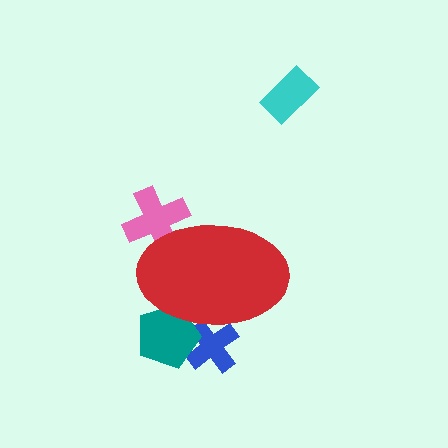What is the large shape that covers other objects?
A red ellipse.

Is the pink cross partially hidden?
Yes, the pink cross is partially hidden behind the red ellipse.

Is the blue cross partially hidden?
Yes, the blue cross is partially hidden behind the red ellipse.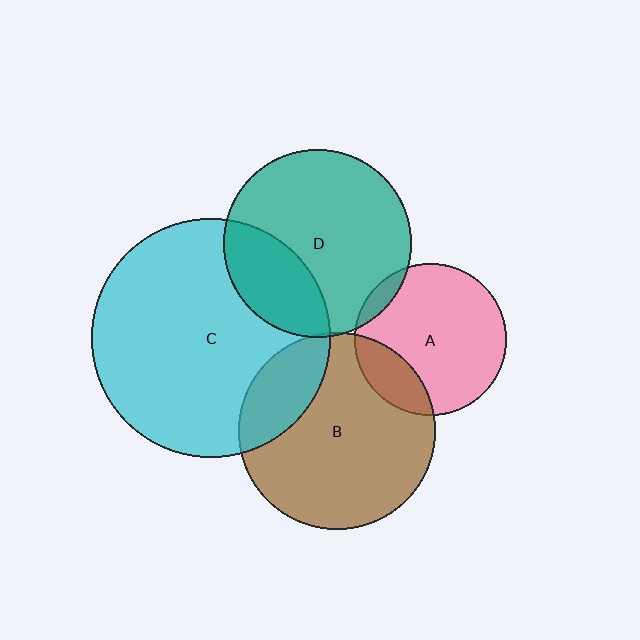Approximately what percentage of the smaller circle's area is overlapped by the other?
Approximately 5%.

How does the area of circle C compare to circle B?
Approximately 1.5 times.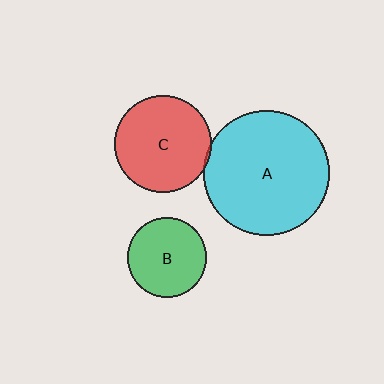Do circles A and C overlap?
Yes.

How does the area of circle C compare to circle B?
Approximately 1.5 times.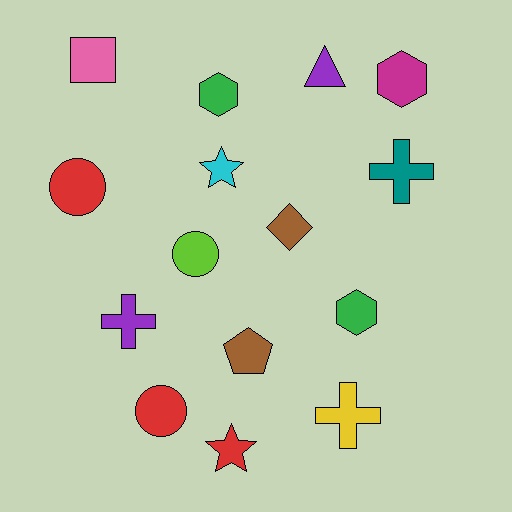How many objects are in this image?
There are 15 objects.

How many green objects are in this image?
There are 2 green objects.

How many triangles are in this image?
There is 1 triangle.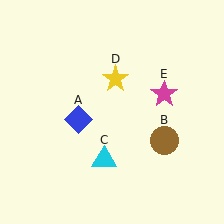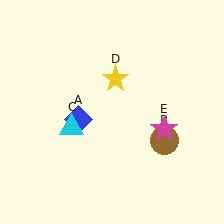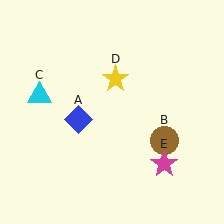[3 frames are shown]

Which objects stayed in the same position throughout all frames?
Blue diamond (object A) and brown circle (object B) and yellow star (object D) remained stationary.